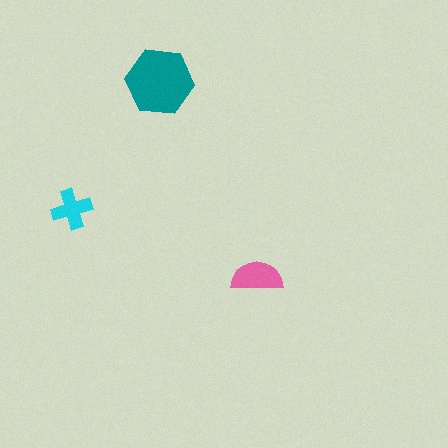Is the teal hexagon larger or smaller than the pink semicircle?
Larger.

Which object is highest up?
The teal hexagon is topmost.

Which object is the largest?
The teal hexagon.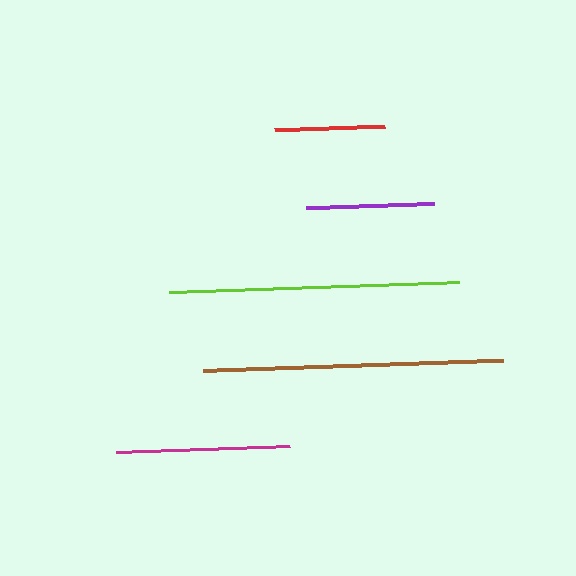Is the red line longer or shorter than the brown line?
The brown line is longer than the red line.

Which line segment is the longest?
The brown line is the longest at approximately 300 pixels.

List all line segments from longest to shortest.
From longest to shortest: brown, lime, magenta, purple, red.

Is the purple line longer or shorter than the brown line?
The brown line is longer than the purple line.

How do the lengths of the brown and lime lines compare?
The brown and lime lines are approximately the same length.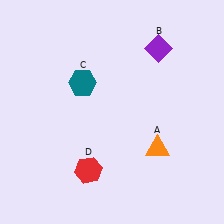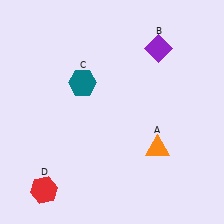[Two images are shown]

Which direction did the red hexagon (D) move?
The red hexagon (D) moved left.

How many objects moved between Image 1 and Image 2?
1 object moved between the two images.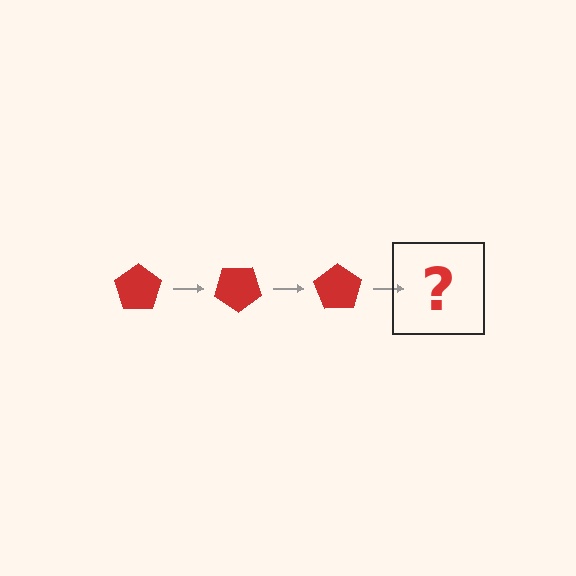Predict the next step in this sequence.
The next step is a red pentagon rotated 105 degrees.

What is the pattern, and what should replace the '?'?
The pattern is that the pentagon rotates 35 degrees each step. The '?' should be a red pentagon rotated 105 degrees.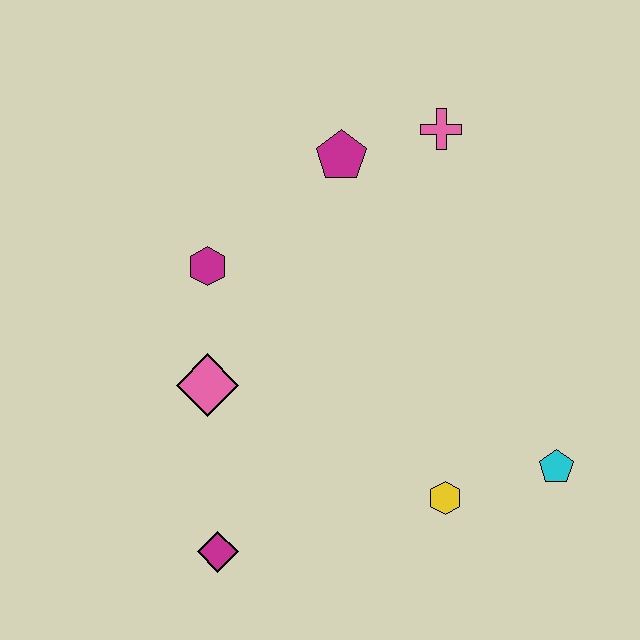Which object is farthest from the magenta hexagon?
The cyan pentagon is farthest from the magenta hexagon.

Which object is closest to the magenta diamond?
The pink diamond is closest to the magenta diamond.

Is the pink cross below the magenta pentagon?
No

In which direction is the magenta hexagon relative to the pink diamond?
The magenta hexagon is above the pink diamond.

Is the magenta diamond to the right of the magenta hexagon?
Yes